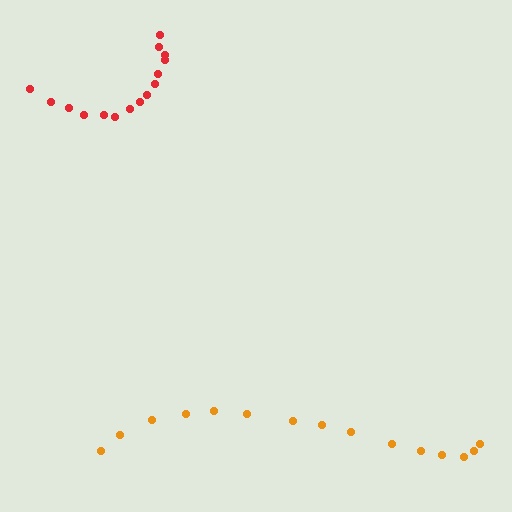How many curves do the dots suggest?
There are 2 distinct paths.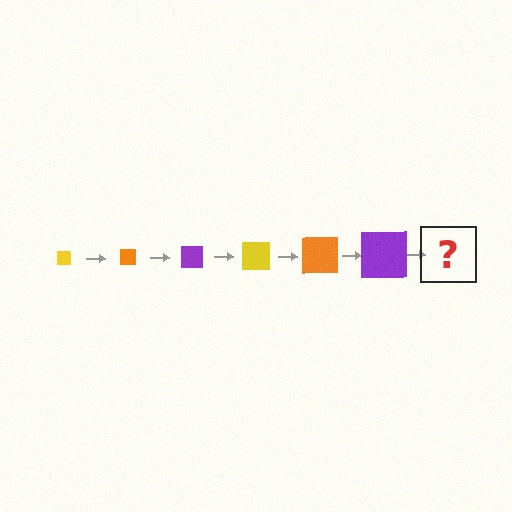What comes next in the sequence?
The next element should be a yellow square, larger than the previous one.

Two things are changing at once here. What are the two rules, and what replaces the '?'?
The two rules are that the square grows larger each step and the color cycles through yellow, orange, and purple. The '?' should be a yellow square, larger than the previous one.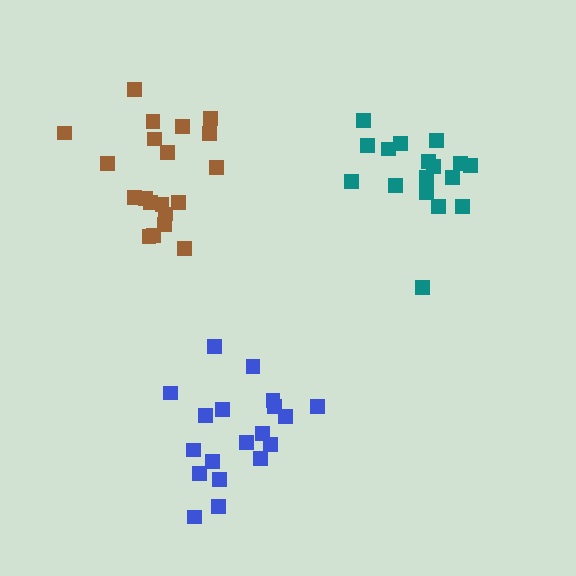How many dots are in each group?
Group 1: 19 dots, Group 2: 20 dots, Group 3: 17 dots (56 total).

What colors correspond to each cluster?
The clusters are colored: blue, brown, teal.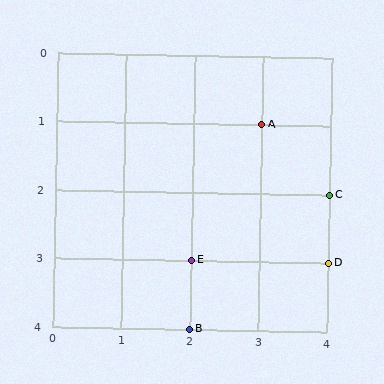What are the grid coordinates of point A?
Point A is at grid coordinates (3, 1).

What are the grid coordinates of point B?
Point B is at grid coordinates (2, 4).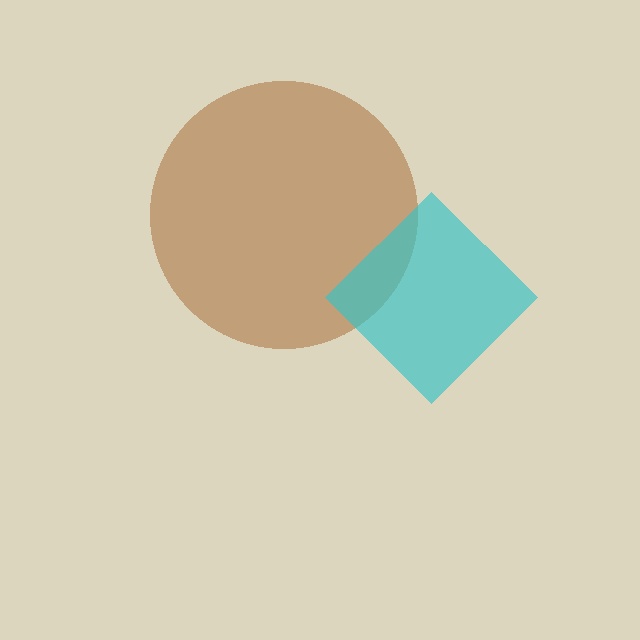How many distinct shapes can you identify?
There are 2 distinct shapes: a brown circle, a cyan diamond.